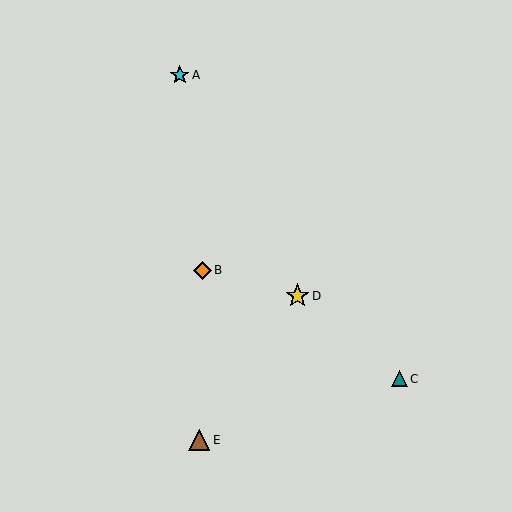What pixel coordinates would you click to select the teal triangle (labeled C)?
Click at (399, 379) to select the teal triangle C.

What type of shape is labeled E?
Shape E is a brown triangle.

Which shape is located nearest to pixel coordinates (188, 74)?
The cyan star (labeled A) at (180, 75) is nearest to that location.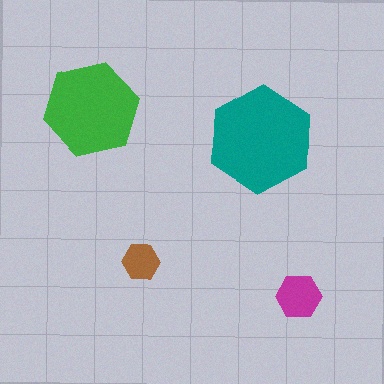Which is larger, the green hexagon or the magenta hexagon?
The green one.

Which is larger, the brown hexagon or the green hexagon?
The green one.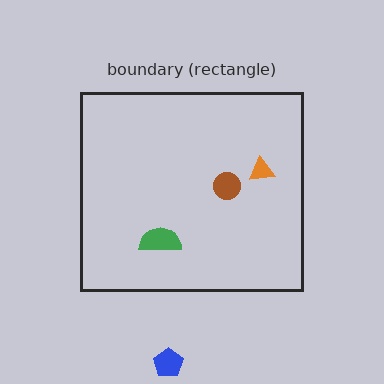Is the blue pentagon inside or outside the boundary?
Outside.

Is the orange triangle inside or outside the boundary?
Inside.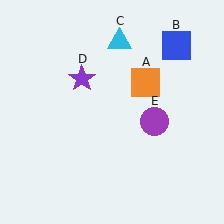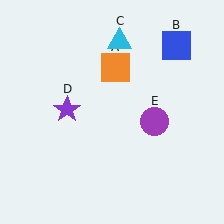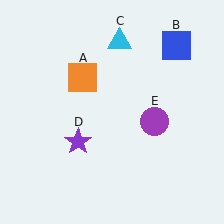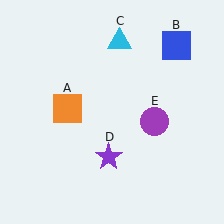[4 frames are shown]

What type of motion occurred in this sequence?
The orange square (object A), purple star (object D) rotated counterclockwise around the center of the scene.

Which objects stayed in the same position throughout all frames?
Blue square (object B) and cyan triangle (object C) and purple circle (object E) remained stationary.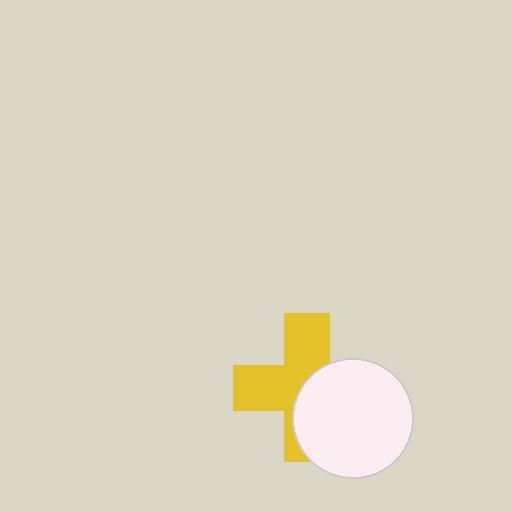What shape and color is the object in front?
The object in front is a white circle.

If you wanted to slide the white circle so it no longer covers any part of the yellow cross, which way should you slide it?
Slide it toward the lower-right — that is the most direct way to separate the two shapes.